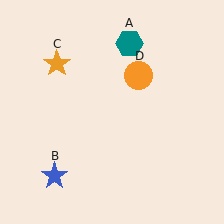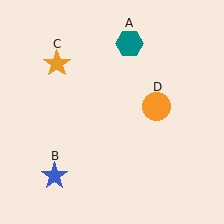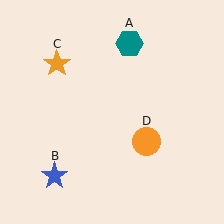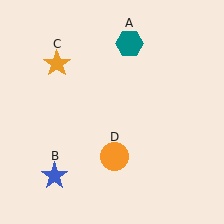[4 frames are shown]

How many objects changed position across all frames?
1 object changed position: orange circle (object D).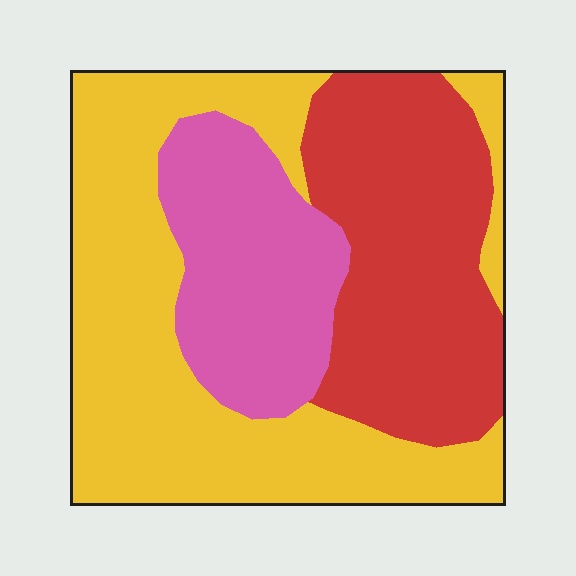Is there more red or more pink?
Red.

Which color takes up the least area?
Pink, at roughly 20%.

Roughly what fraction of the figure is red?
Red covers around 30% of the figure.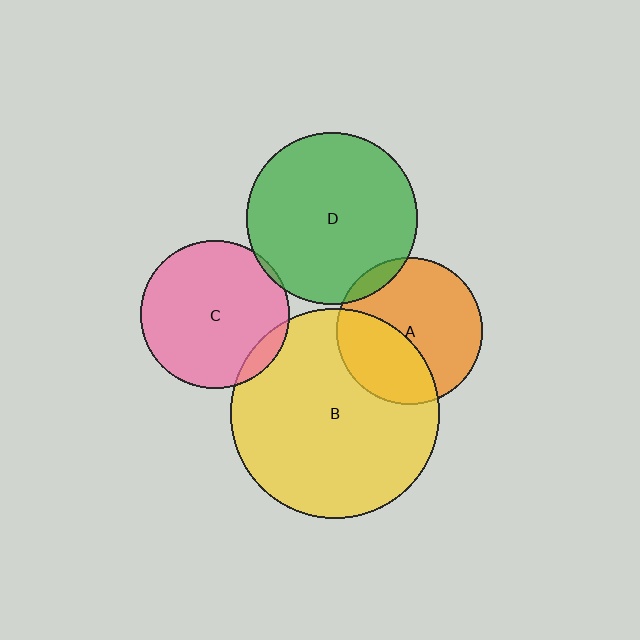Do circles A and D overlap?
Yes.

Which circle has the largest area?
Circle B (yellow).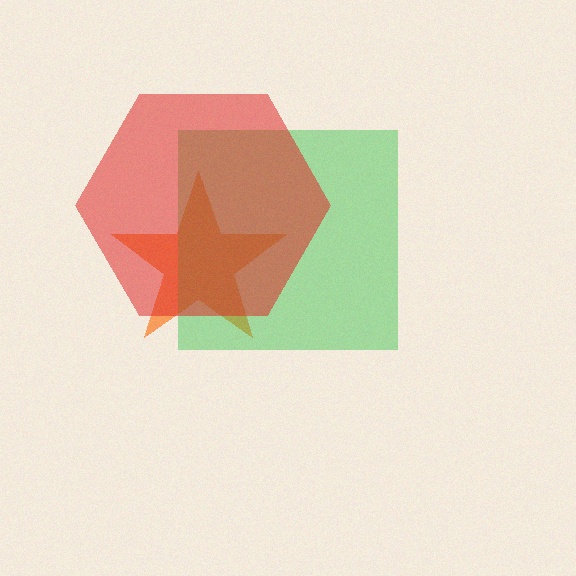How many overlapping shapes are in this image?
There are 3 overlapping shapes in the image.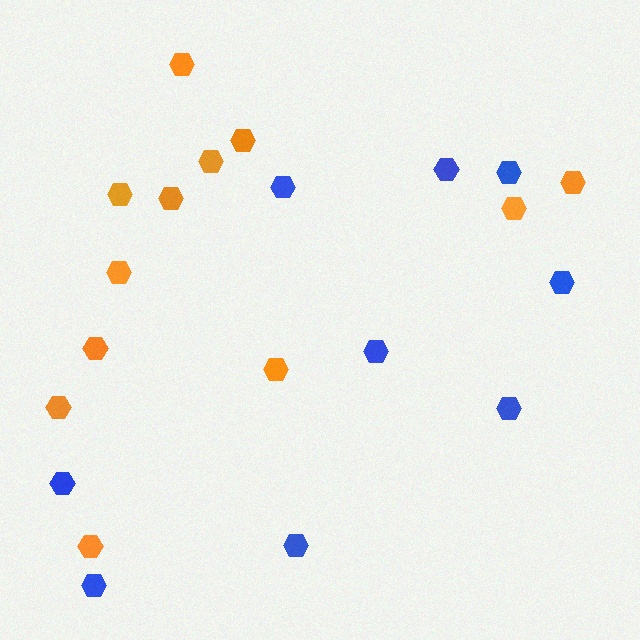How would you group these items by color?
There are 2 groups: one group of blue hexagons (9) and one group of orange hexagons (12).